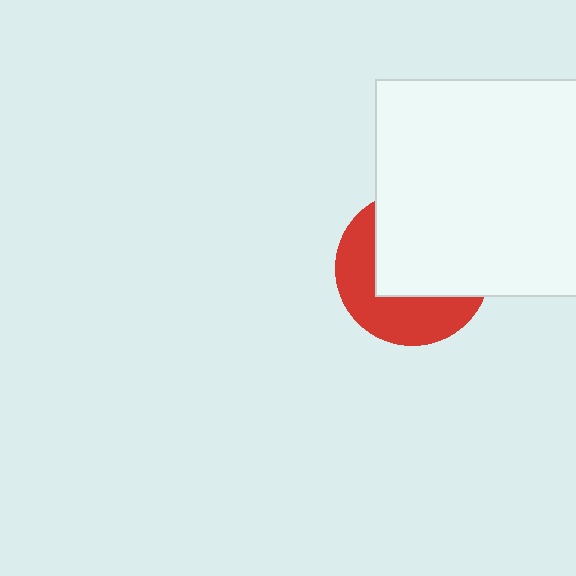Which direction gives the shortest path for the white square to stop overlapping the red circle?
Moving toward the upper-right gives the shortest separation.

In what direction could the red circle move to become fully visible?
The red circle could move toward the lower-left. That would shift it out from behind the white square entirely.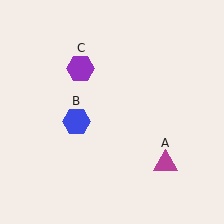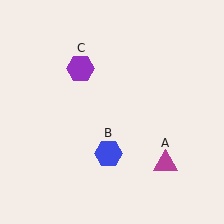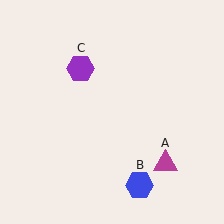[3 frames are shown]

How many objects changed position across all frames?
1 object changed position: blue hexagon (object B).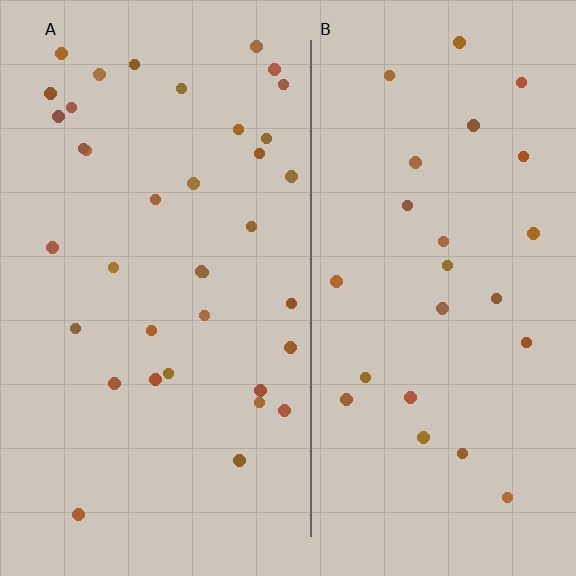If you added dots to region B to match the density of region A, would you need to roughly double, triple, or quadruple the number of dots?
Approximately double.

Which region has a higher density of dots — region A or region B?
A (the left).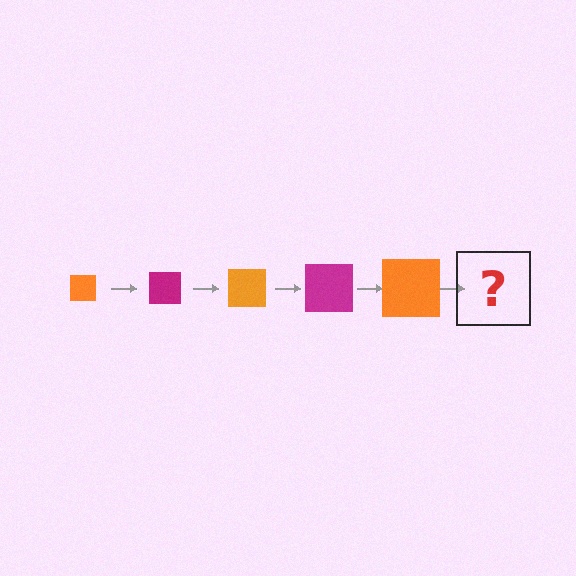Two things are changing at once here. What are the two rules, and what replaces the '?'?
The two rules are that the square grows larger each step and the color cycles through orange and magenta. The '?' should be a magenta square, larger than the previous one.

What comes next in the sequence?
The next element should be a magenta square, larger than the previous one.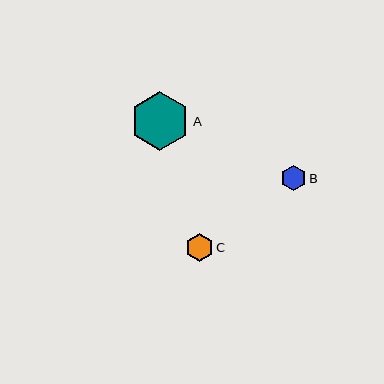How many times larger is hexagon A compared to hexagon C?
Hexagon A is approximately 2.1 times the size of hexagon C.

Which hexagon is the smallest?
Hexagon B is the smallest with a size of approximately 25 pixels.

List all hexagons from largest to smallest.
From largest to smallest: A, C, B.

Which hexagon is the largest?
Hexagon A is the largest with a size of approximately 60 pixels.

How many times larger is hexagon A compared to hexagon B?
Hexagon A is approximately 2.4 times the size of hexagon B.